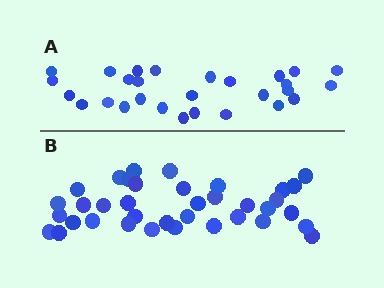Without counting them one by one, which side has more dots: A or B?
Region B (the bottom region) has more dots.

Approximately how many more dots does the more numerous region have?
Region B has roughly 8 or so more dots than region A.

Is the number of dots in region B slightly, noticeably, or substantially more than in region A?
Region B has noticeably more, but not dramatically so. The ratio is roughly 1.3 to 1.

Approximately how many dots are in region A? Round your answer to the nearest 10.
About 30 dots. (The exact count is 28, which rounds to 30.)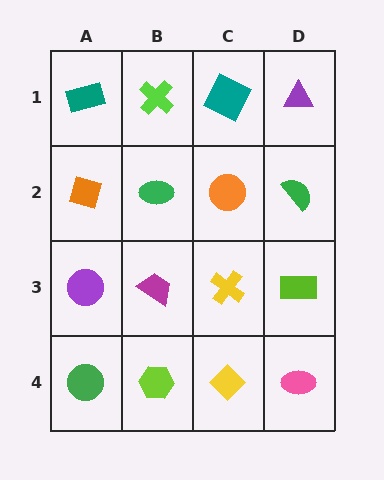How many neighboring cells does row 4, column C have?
3.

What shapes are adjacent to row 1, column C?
An orange circle (row 2, column C), a lime cross (row 1, column B), a purple triangle (row 1, column D).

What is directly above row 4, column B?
A magenta trapezoid.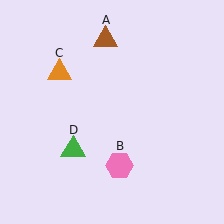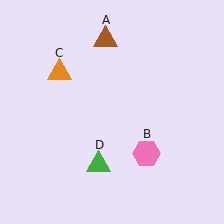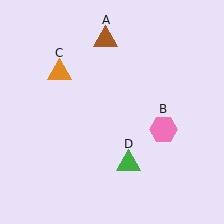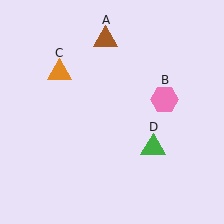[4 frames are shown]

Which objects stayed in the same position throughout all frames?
Brown triangle (object A) and orange triangle (object C) remained stationary.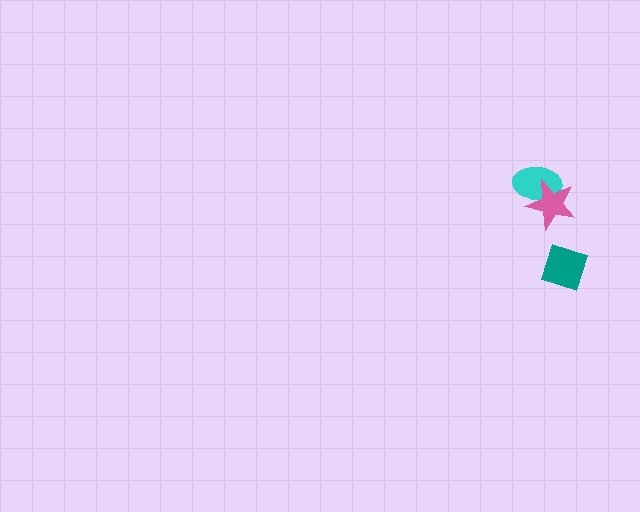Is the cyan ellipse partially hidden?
Yes, it is partially covered by another shape.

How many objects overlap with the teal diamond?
0 objects overlap with the teal diamond.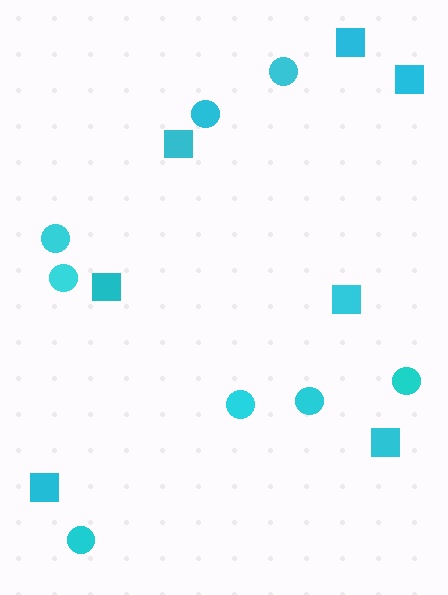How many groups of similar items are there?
There are 2 groups: one group of squares (7) and one group of circles (8).